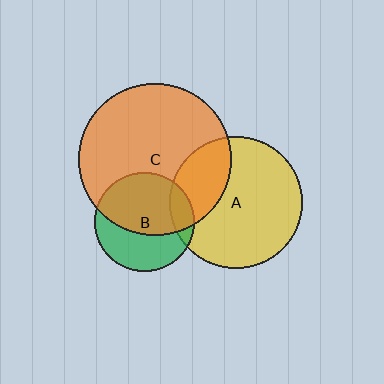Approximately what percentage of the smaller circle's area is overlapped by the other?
Approximately 60%.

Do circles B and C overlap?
Yes.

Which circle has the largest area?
Circle C (orange).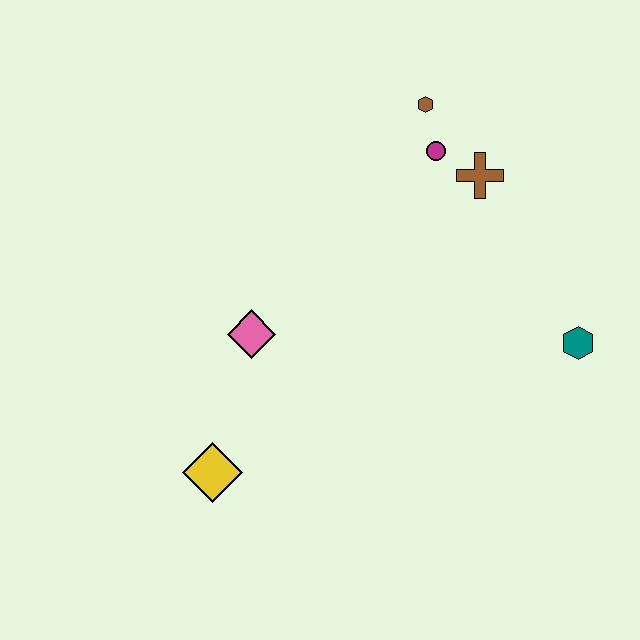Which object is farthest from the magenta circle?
The yellow diamond is farthest from the magenta circle.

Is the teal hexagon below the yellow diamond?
No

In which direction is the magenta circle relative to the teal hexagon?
The magenta circle is above the teal hexagon.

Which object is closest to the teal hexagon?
The brown cross is closest to the teal hexagon.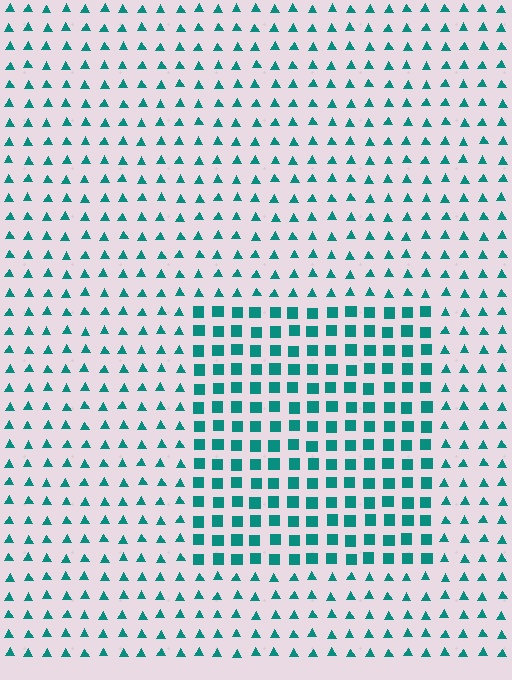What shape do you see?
I see a rectangle.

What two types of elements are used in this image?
The image uses squares inside the rectangle region and triangles outside it.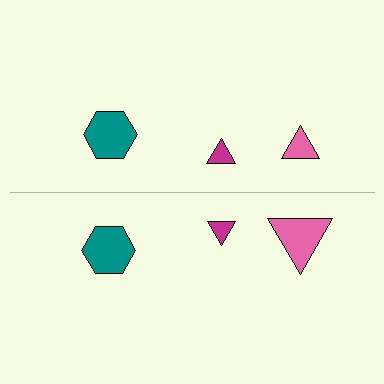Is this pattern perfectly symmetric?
No, the pattern is not perfectly symmetric. The pink triangle on the bottom side has a different size than its mirror counterpart.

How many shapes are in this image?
There are 6 shapes in this image.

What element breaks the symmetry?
The pink triangle on the bottom side has a different size than its mirror counterpart.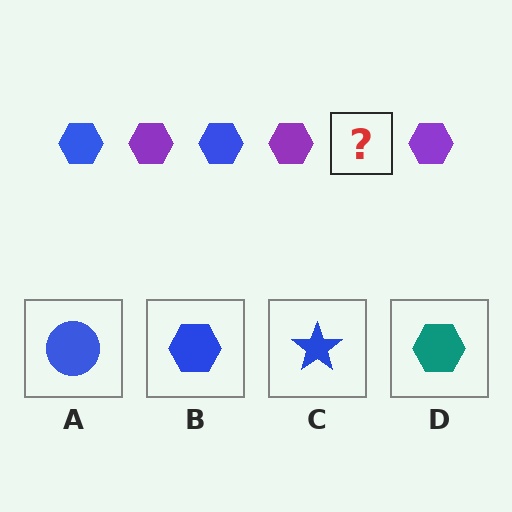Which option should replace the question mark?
Option B.